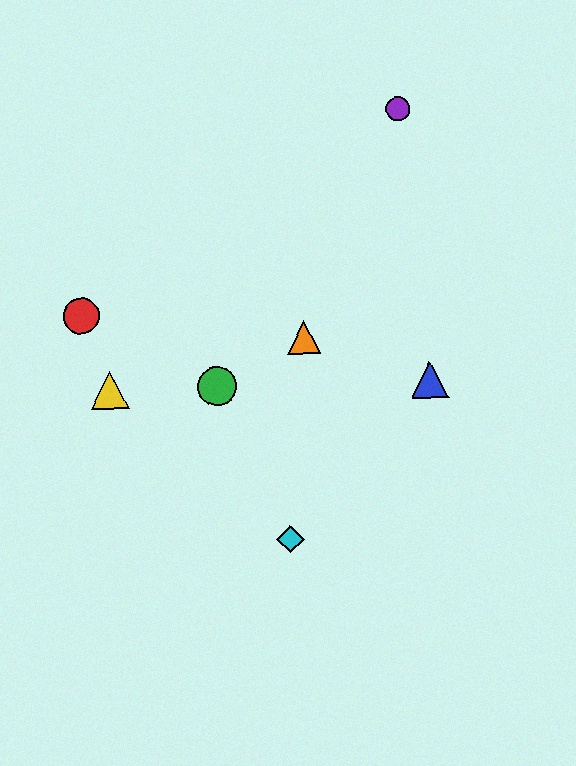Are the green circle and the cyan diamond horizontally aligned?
No, the green circle is at y≈387 and the cyan diamond is at y≈539.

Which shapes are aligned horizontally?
The blue triangle, the green circle, the yellow triangle are aligned horizontally.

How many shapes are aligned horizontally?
3 shapes (the blue triangle, the green circle, the yellow triangle) are aligned horizontally.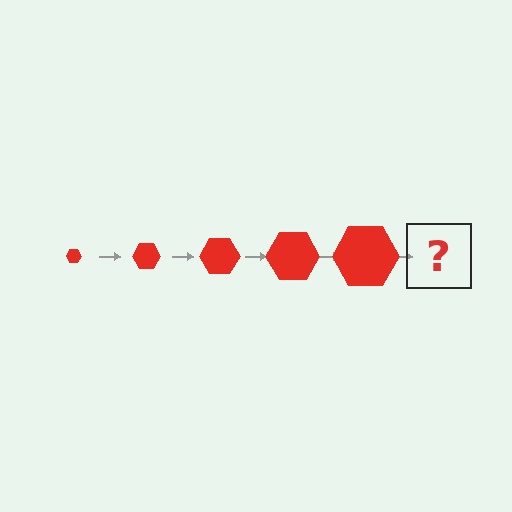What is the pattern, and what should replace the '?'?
The pattern is that the hexagon gets progressively larger each step. The '?' should be a red hexagon, larger than the previous one.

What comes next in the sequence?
The next element should be a red hexagon, larger than the previous one.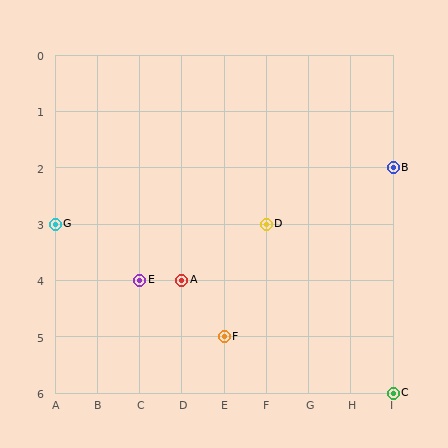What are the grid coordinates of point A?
Point A is at grid coordinates (D, 4).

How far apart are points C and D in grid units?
Points C and D are 3 columns and 3 rows apart (about 4.2 grid units diagonally).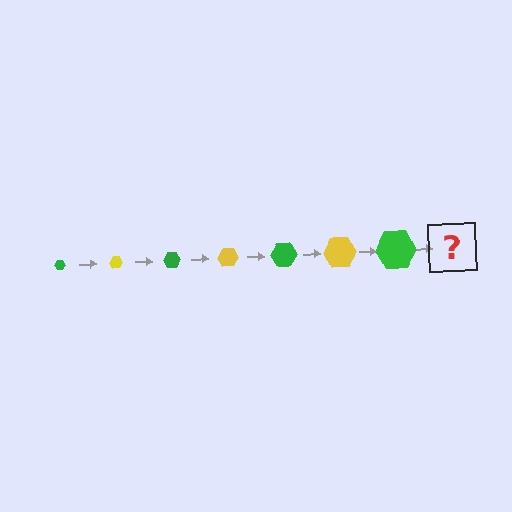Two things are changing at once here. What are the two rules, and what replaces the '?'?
The two rules are that the hexagon grows larger each step and the color cycles through green and yellow. The '?' should be a yellow hexagon, larger than the previous one.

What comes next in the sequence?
The next element should be a yellow hexagon, larger than the previous one.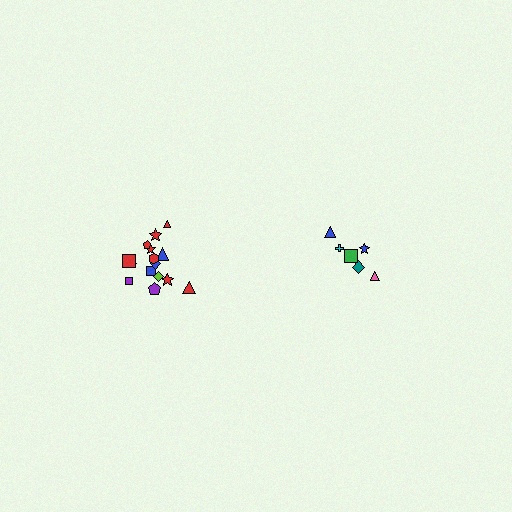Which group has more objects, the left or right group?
The left group.